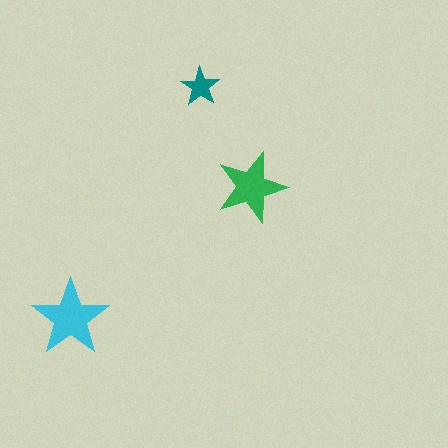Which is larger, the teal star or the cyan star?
The cyan one.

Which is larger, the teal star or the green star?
The green one.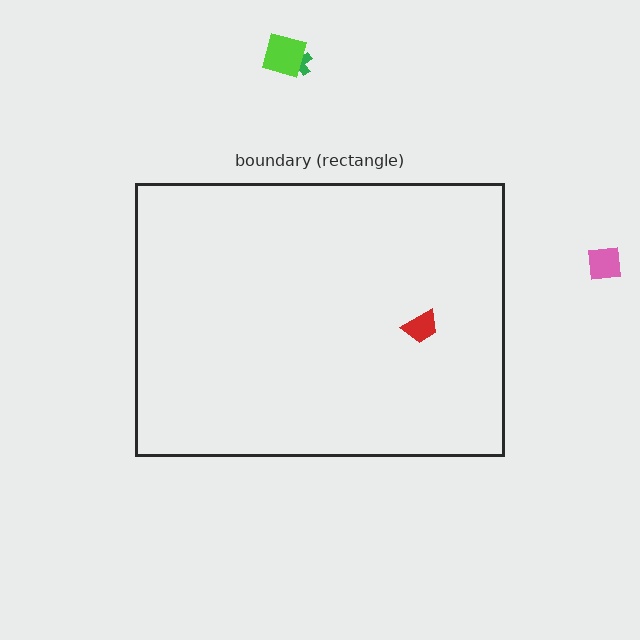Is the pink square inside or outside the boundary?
Outside.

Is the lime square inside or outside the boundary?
Outside.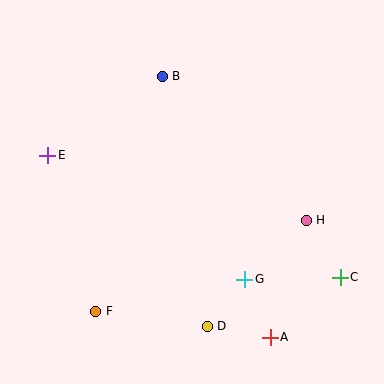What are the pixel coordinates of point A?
Point A is at (270, 337).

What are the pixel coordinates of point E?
Point E is at (48, 155).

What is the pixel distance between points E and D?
The distance between E and D is 234 pixels.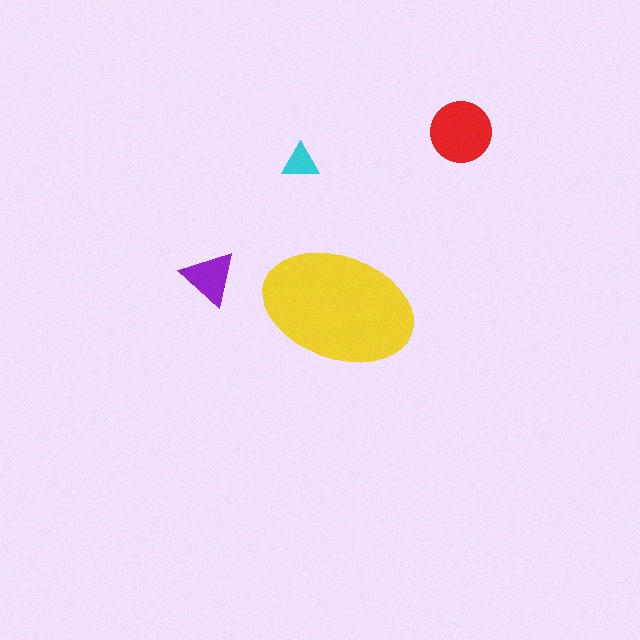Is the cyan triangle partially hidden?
No, the cyan triangle is fully visible.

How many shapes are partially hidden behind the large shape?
0 shapes are partially hidden.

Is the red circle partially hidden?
No, the red circle is fully visible.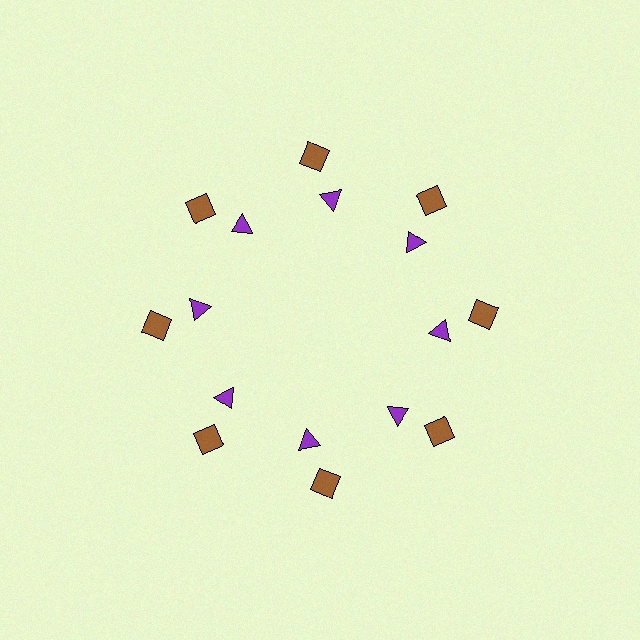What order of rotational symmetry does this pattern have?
This pattern has 8-fold rotational symmetry.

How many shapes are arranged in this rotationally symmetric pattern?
There are 16 shapes, arranged in 8 groups of 2.